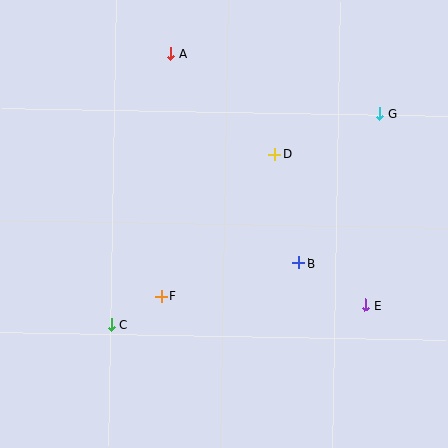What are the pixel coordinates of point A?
Point A is at (171, 54).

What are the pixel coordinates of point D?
Point D is at (275, 154).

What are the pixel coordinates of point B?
Point B is at (299, 263).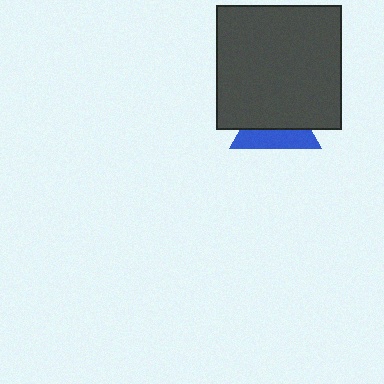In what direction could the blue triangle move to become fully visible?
The blue triangle could move down. That would shift it out from behind the dark gray square entirely.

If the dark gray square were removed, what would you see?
You would see the complete blue triangle.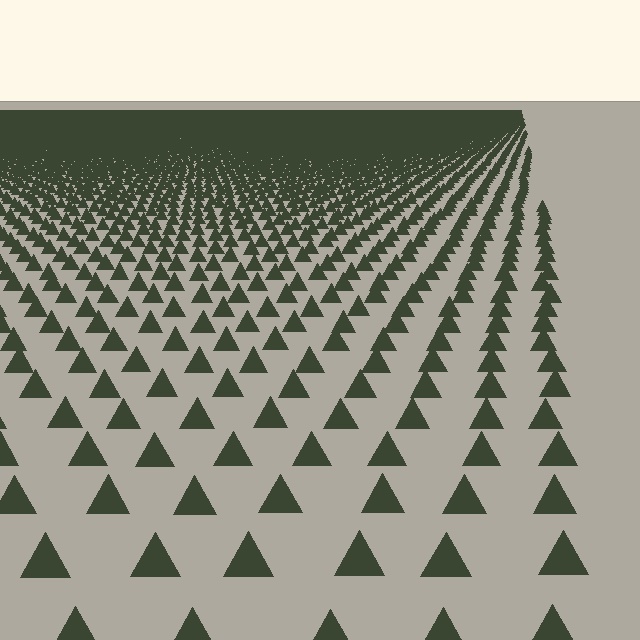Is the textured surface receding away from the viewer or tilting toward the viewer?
The surface is receding away from the viewer. Texture elements get smaller and denser toward the top.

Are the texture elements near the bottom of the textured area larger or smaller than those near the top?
Larger. Near the bottom, elements are closer to the viewer and appear at a bigger on-screen size.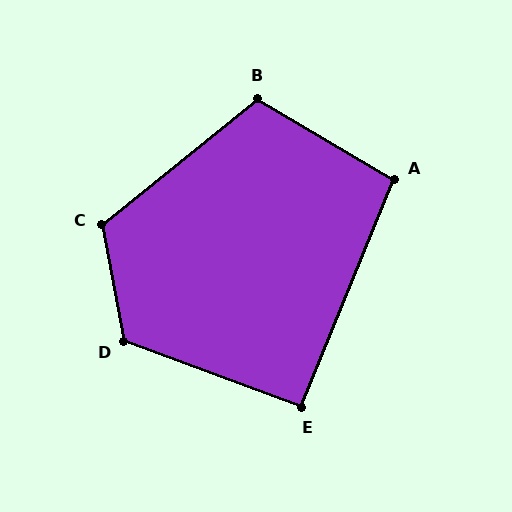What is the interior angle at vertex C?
Approximately 118 degrees (obtuse).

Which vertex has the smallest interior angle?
E, at approximately 92 degrees.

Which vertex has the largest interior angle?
D, at approximately 121 degrees.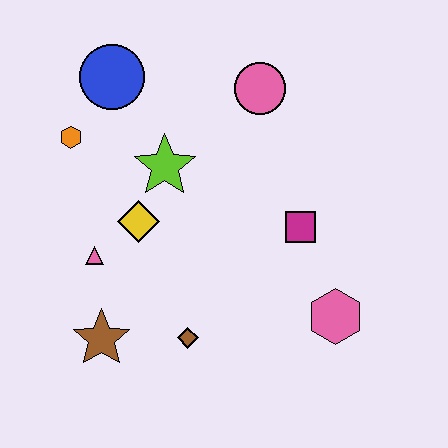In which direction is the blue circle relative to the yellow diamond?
The blue circle is above the yellow diamond.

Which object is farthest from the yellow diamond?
The pink hexagon is farthest from the yellow diamond.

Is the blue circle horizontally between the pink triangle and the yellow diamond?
Yes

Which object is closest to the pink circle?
The lime star is closest to the pink circle.